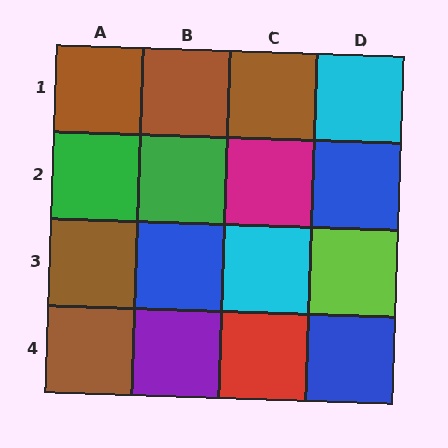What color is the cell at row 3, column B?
Blue.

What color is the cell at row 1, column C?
Brown.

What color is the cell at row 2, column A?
Green.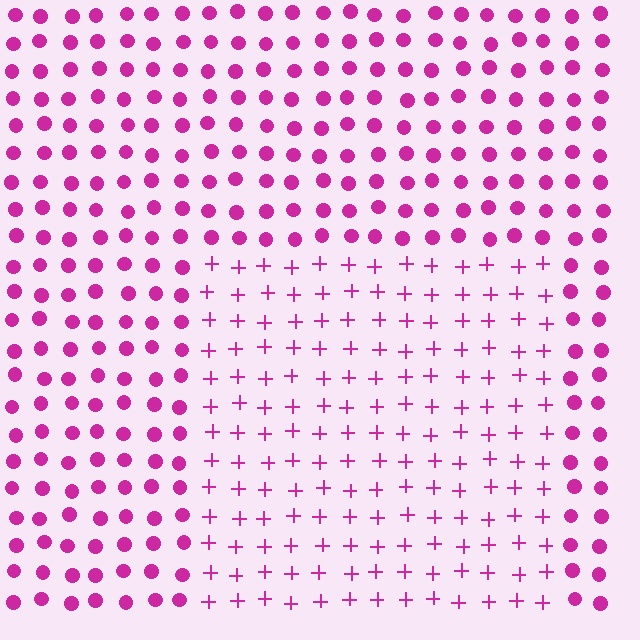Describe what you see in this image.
The image is filled with small magenta elements arranged in a uniform grid. A rectangle-shaped region contains plus signs, while the surrounding area contains circles. The boundary is defined purely by the change in element shape.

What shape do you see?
I see a rectangle.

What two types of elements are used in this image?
The image uses plus signs inside the rectangle region and circles outside it.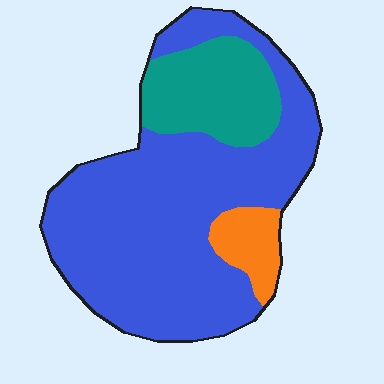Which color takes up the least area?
Orange, at roughly 10%.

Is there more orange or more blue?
Blue.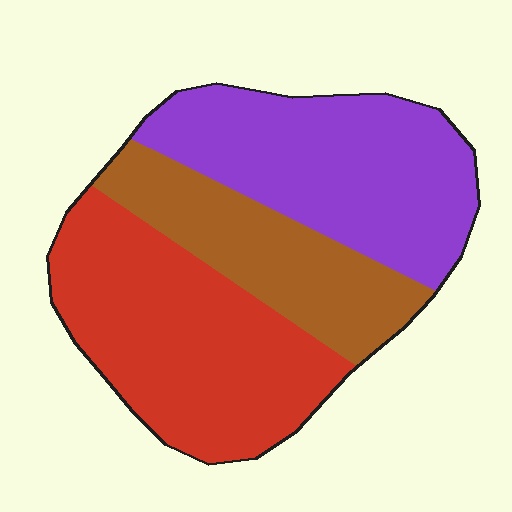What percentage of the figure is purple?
Purple takes up about three eighths (3/8) of the figure.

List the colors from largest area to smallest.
From largest to smallest: red, purple, brown.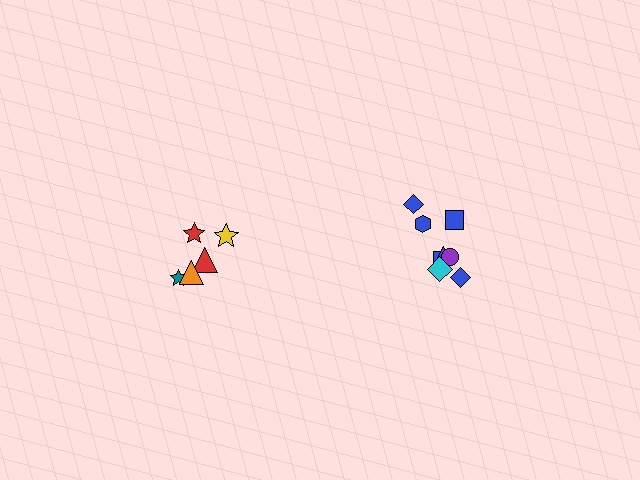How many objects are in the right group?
There are 8 objects.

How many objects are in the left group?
There are 5 objects.